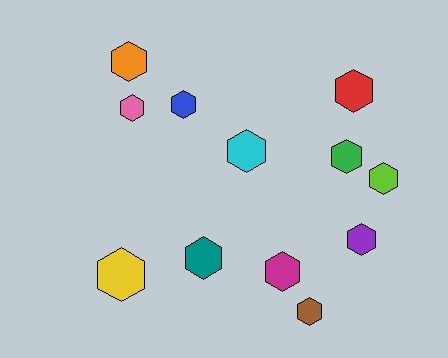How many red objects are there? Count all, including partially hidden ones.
There is 1 red object.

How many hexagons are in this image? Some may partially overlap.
There are 12 hexagons.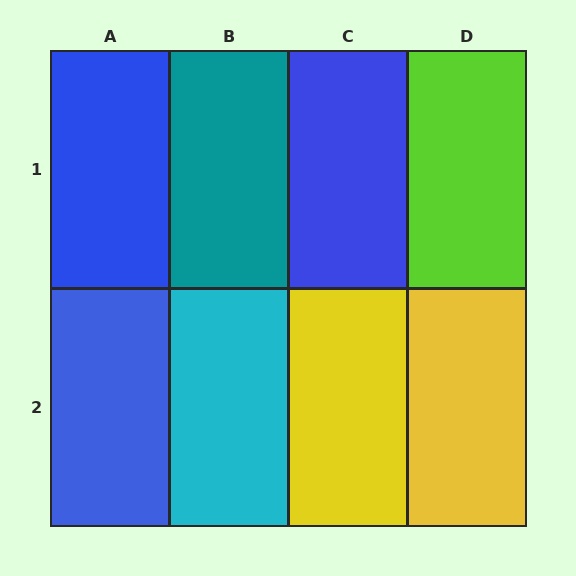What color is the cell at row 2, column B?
Cyan.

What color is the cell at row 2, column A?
Blue.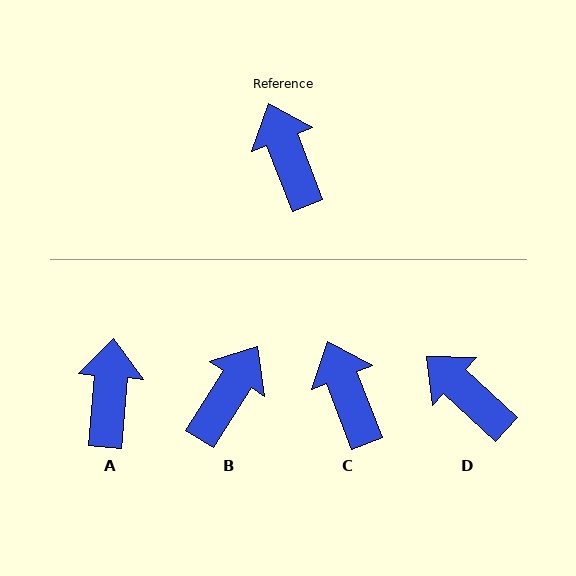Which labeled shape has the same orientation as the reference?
C.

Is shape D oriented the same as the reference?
No, it is off by about 27 degrees.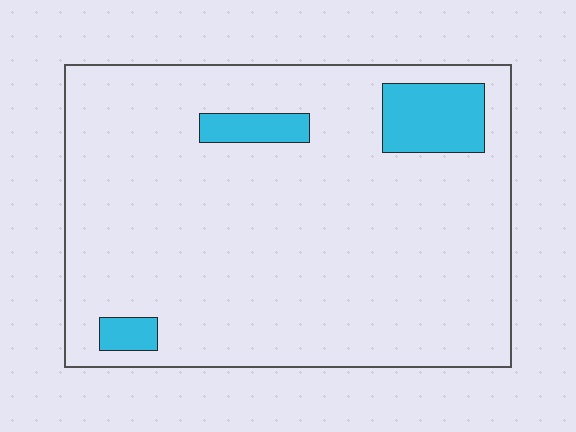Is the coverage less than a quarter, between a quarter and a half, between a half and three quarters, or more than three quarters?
Less than a quarter.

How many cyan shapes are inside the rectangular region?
3.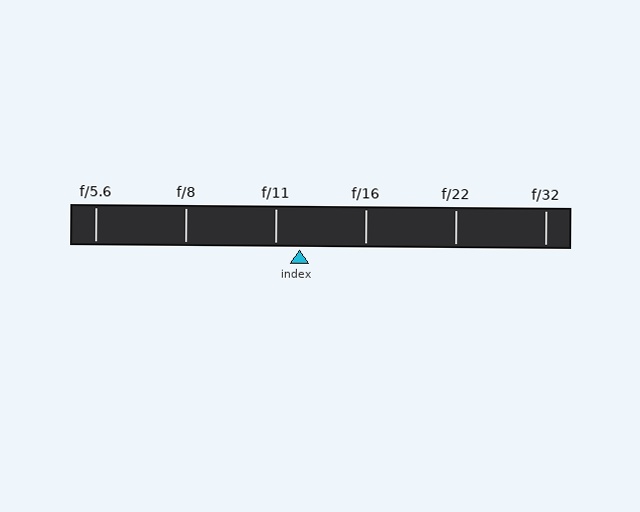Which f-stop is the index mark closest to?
The index mark is closest to f/11.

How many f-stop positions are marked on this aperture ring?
There are 6 f-stop positions marked.